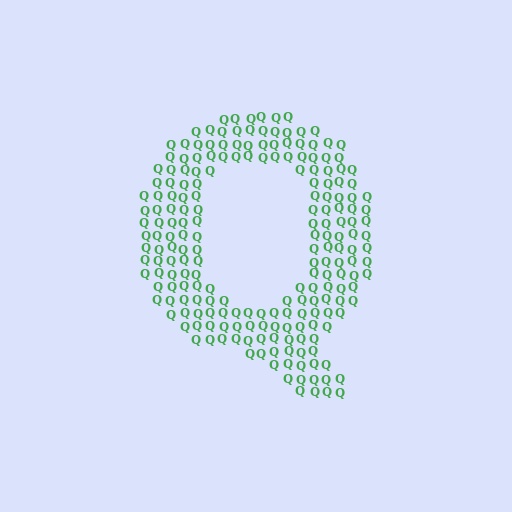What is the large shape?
The large shape is the letter Q.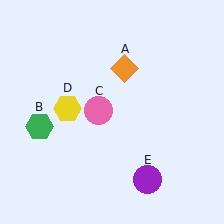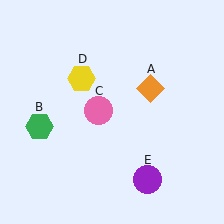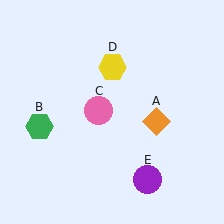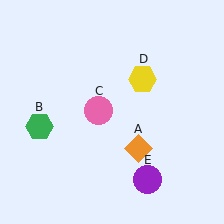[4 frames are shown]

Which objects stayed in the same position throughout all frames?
Green hexagon (object B) and pink circle (object C) and purple circle (object E) remained stationary.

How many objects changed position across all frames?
2 objects changed position: orange diamond (object A), yellow hexagon (object D).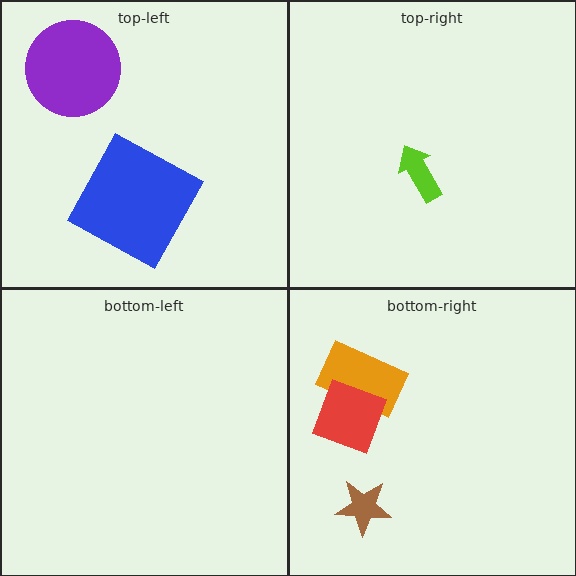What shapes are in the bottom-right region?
The orange rectangle, the brown star, the red diamond.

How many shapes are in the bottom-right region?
3.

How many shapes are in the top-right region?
1.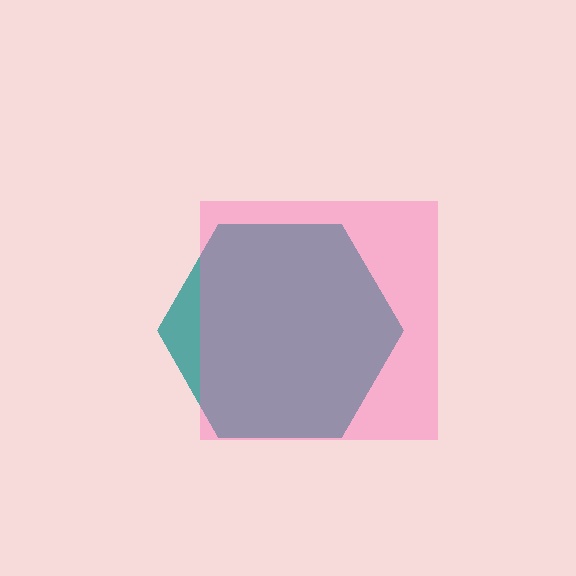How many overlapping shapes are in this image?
There are 2 overlapping shapes in the image.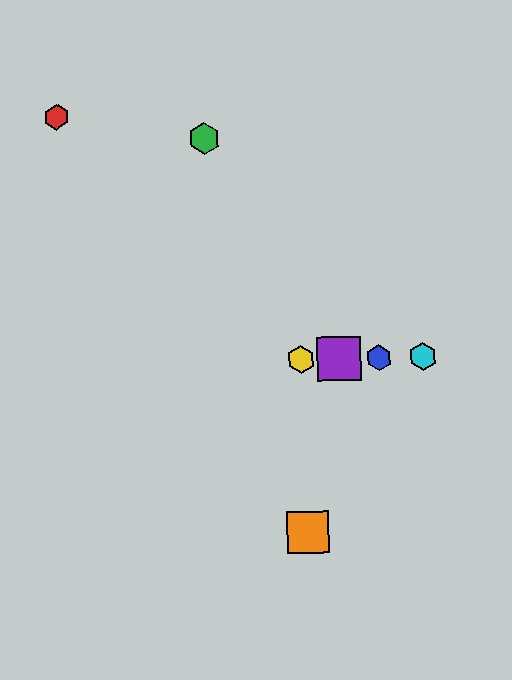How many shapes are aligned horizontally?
4 shapes (the blue hexagon, the yellow hexagon, the purple square, the cyan hexagon) are aligned horizontally.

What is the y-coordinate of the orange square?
The orange square is at y≈533.